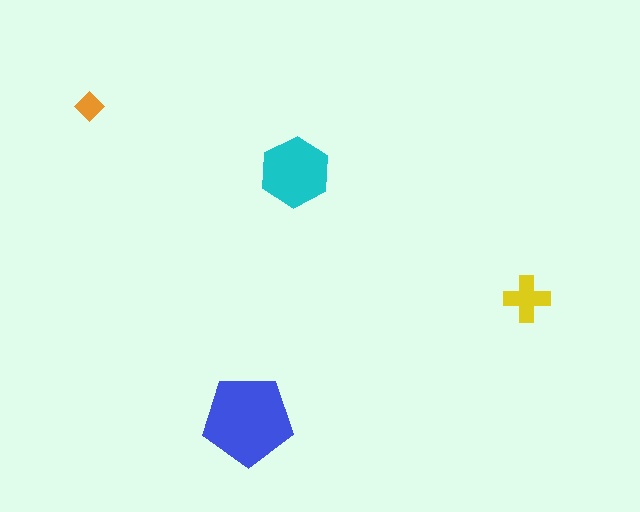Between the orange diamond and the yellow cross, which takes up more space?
The yellow cross.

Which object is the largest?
The blue pentagon.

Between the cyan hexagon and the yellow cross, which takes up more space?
The cyan hexagon.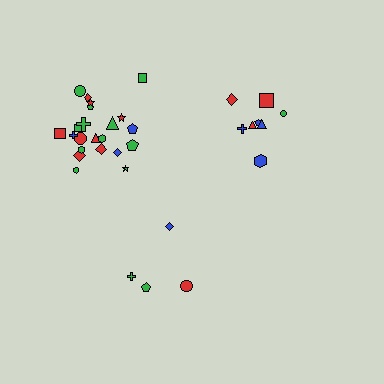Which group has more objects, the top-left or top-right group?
The top-left group.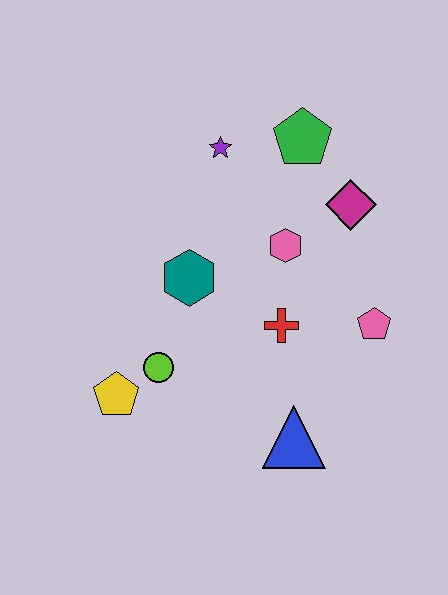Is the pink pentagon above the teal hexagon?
No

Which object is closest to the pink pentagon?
The red cross is closest to the pink pentagon.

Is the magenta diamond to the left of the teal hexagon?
No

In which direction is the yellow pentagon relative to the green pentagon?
The yellow pentagon is below the green pentagon.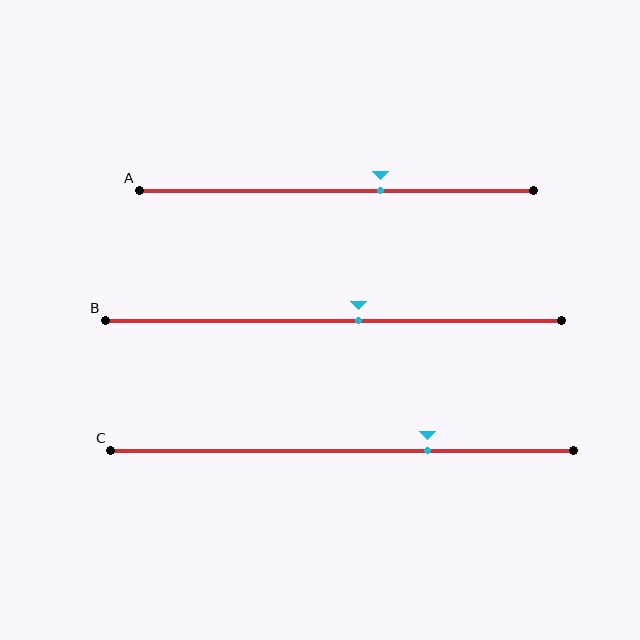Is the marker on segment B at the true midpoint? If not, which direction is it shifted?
No, the marker on segment B is shifted to the right by about 6% of the segment length.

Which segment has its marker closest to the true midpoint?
Segment B has its marker closest to the true midpoint.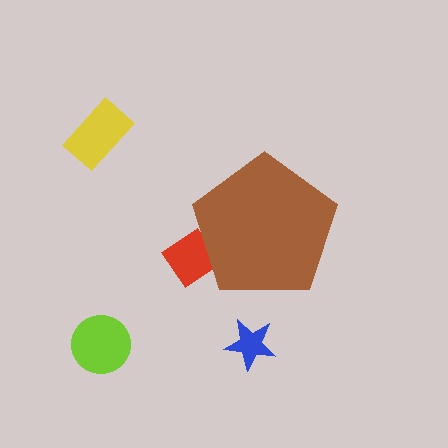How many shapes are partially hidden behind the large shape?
1 shape is partially hidden.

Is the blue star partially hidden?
No, the blue star is fully visible.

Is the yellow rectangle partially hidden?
No, the yellow rectangle is fully visible.